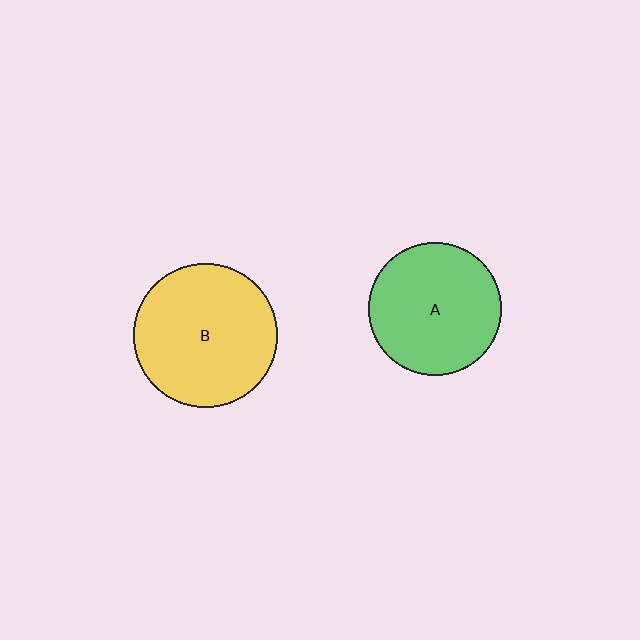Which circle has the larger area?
Circle B (yellow).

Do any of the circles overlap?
No, none of the circles overlap.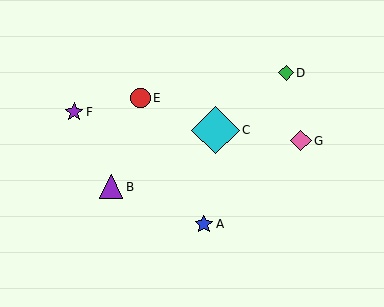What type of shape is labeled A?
Shape A is a blue star.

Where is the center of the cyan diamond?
The center of the cyan diamond is at (215, 130).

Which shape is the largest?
The cyan diamond (labeled C) is the largest.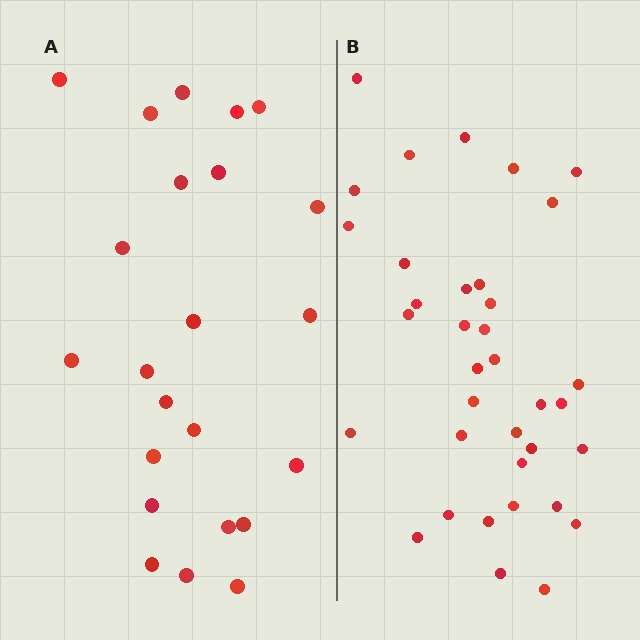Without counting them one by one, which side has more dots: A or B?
Region B (the right region) has more dots.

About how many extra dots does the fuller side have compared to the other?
Region B has approximately 15 more dots than region A.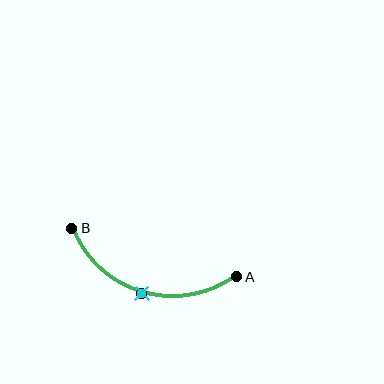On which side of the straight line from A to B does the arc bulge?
The arc bulges below the straight line connecting A and B.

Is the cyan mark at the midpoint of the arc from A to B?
Yes. The cyan mark lies on the arc at equal arc-length from both A and B — it is the arc midpoint.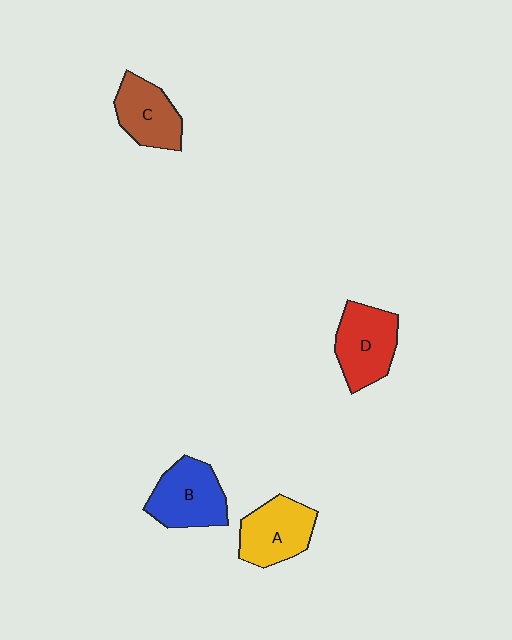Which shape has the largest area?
Shape B (blue).